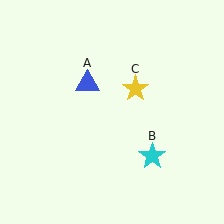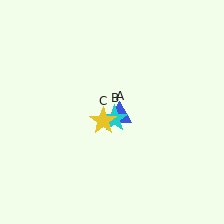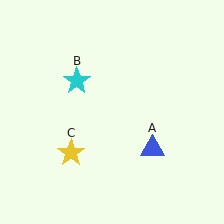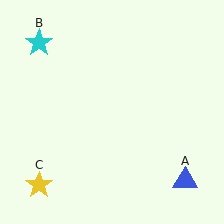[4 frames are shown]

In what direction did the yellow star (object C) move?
The yellow star (object C) moved down and to the left.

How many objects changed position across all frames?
3 objects changed position: blue triangle (object A), cyan star (object B), yellow star (object C).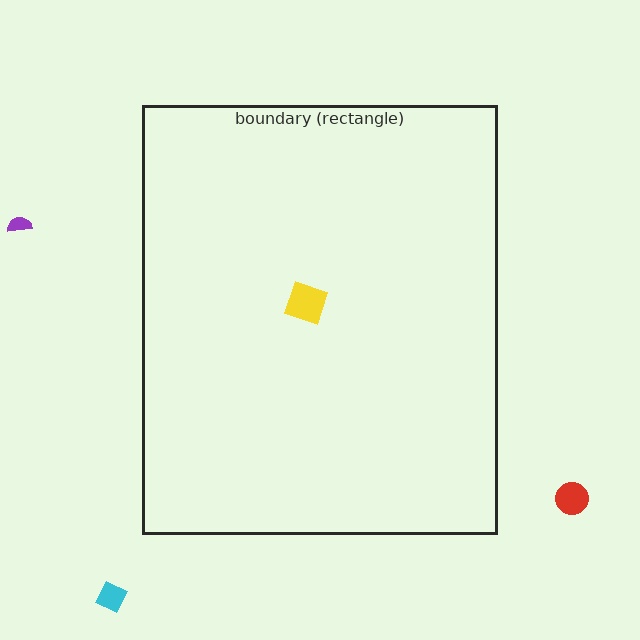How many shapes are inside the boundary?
1 inside, 3 outside.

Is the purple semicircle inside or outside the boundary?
Outside.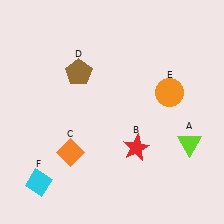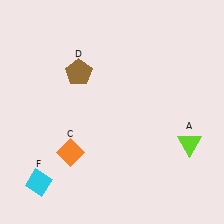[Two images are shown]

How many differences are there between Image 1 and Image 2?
There are 2 differences between the two images.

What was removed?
The orange circle (E), the red star (B) were removed in Image 2.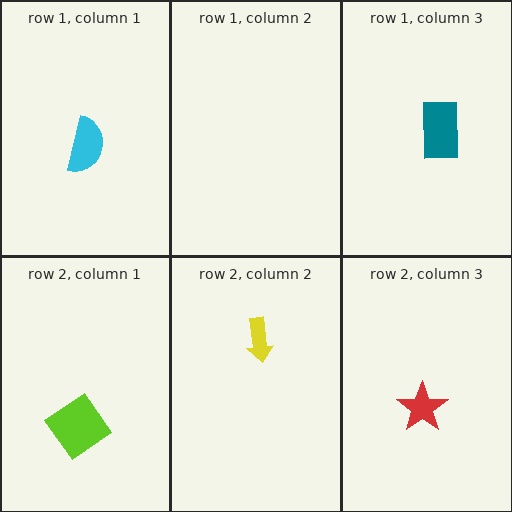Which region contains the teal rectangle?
The row 1, column 3 region.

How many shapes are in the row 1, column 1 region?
1.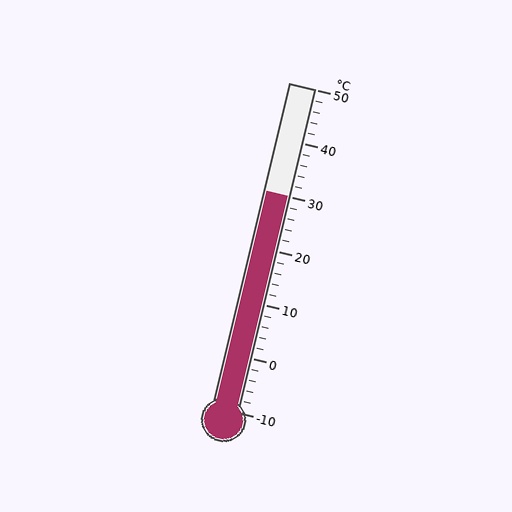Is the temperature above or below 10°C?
The temperature is above 10°C.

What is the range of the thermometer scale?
The thermometer scale ranges from -10°C to 50°C.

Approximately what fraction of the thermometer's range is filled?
The thermometer is filled to approximately 65% of its range.